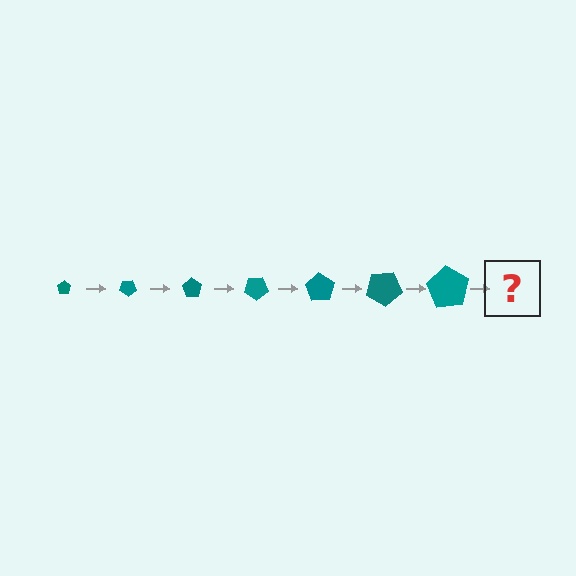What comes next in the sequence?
The next element should be a pentagon, larger than the previous one and rotated 245 degrees from the start.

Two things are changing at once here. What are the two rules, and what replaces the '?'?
The two rules are that the pentagon grows larger each step and it rotates 35 degrees each step. The '?' should be a pentagon, larger than the previous one and rotated 245 degrees from the start.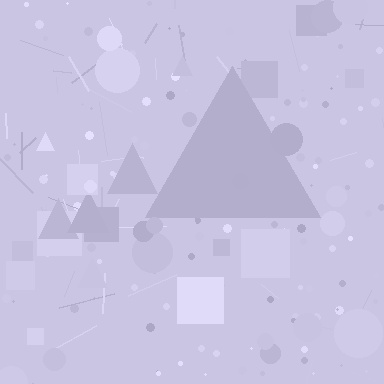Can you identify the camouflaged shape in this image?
The camouflaged shape is a triangle.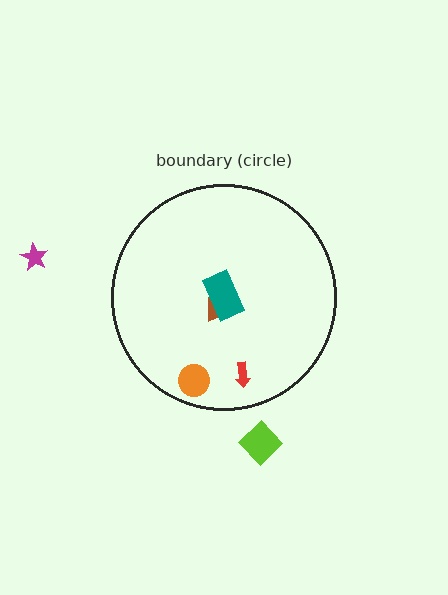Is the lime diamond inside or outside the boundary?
Outside.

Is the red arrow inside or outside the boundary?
Inside.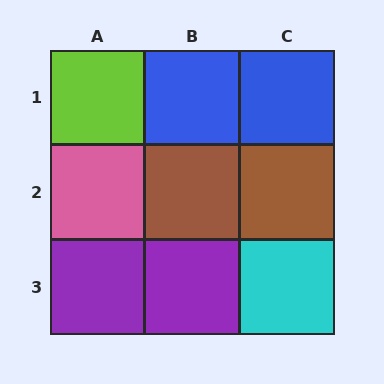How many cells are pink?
1 cell is pink.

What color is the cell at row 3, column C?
Cyan.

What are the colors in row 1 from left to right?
Lime, blue, blue.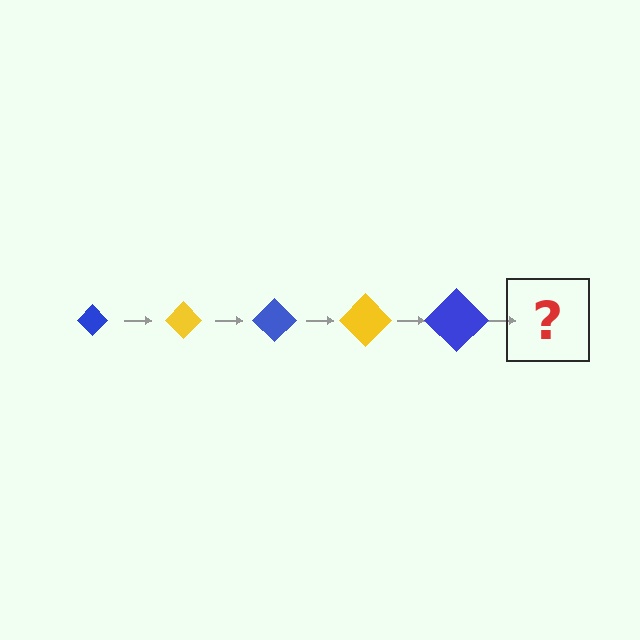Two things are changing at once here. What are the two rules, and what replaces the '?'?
The two rules are that the diamond grows larger each step and the color cycles through blue and yellow. The '?' should be a yellow diamond, larger than the previous one.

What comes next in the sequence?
The next element should be a yellow diamond, larger than the previous one.